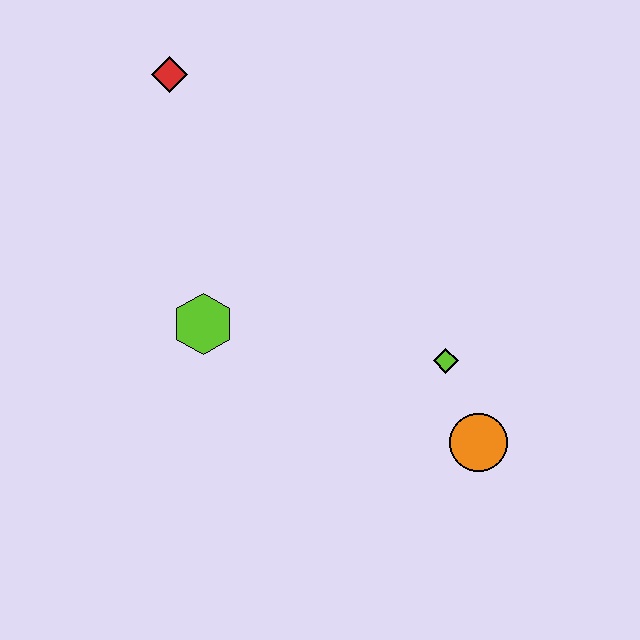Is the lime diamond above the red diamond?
No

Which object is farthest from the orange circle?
The red diamond is farthest from the orange circle.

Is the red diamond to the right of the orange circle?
No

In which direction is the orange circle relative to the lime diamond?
The orange circle is below the lime diamond.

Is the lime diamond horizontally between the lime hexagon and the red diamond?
No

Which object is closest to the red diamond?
The lime hexagon is closest to the red diamond.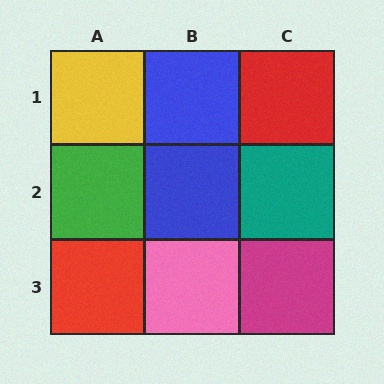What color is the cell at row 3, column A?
Red.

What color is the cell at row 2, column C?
Teal.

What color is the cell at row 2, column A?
Green.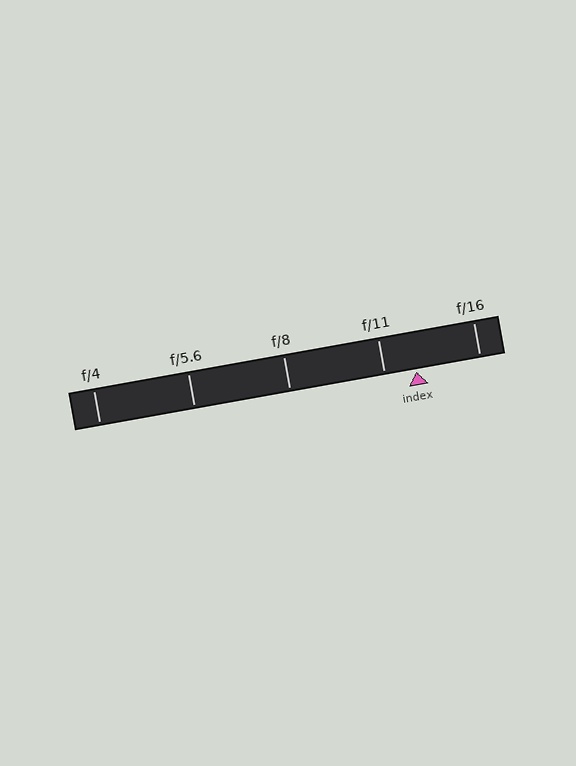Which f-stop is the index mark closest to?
The index mark is closest to f/11.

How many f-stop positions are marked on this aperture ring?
There are 5 f-stop positions marked.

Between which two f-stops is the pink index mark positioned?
The index mark is between f/11 and f/16.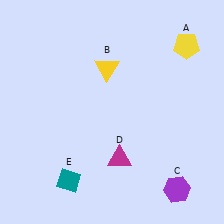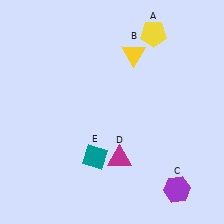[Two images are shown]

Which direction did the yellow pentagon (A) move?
The yellow pentagon (A) moved left.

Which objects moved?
The objects that moved are: the yellow pentagon (A), the yellow triangle (B), the teal diamond (E).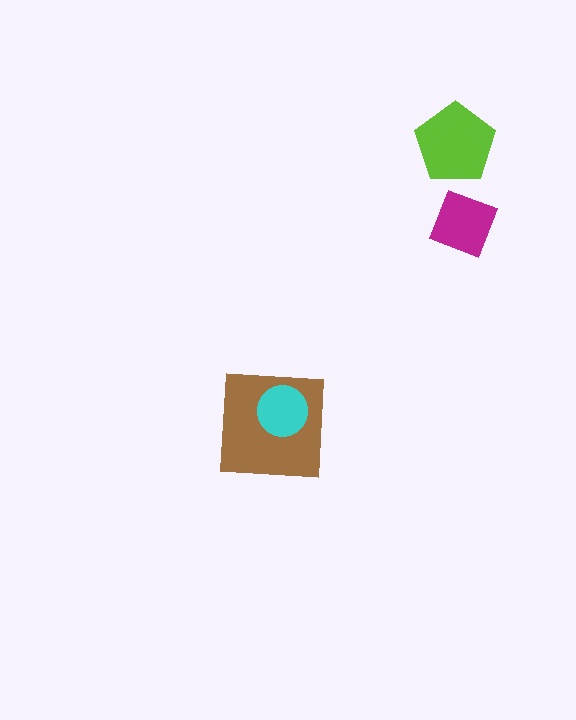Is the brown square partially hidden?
Yes, it is partially covered by another shape.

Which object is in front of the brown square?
The cyan circle is in front of the brown square.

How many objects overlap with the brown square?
1 object overlaps with the brown square.